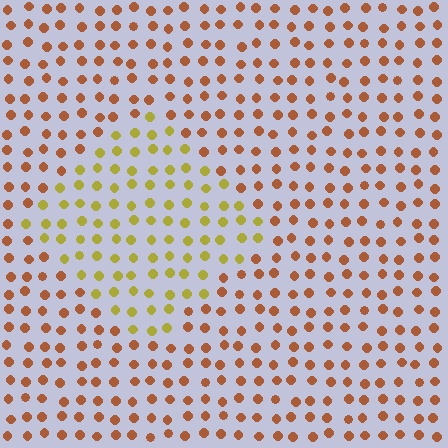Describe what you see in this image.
The image is filled with small brown elements in a uniform arrangement. A diamond-shaped region is visible where the elements are tinted to a slightly different hue, forming a subtle color boundary.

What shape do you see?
I see a diamond.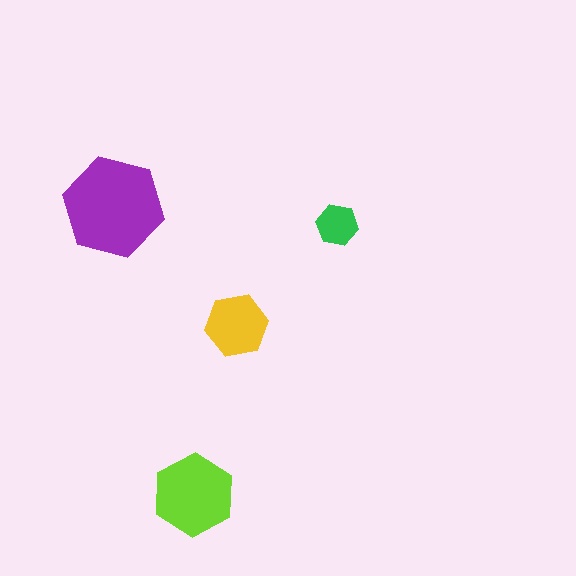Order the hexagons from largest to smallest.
the purple one, the lime one, the yellow one, the green one.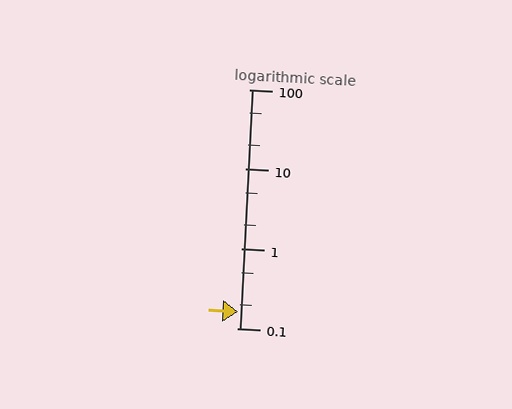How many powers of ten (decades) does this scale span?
The scale spans 3 decades, from 0.1 to 100.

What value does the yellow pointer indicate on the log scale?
The pointer indicates approximately 0.16.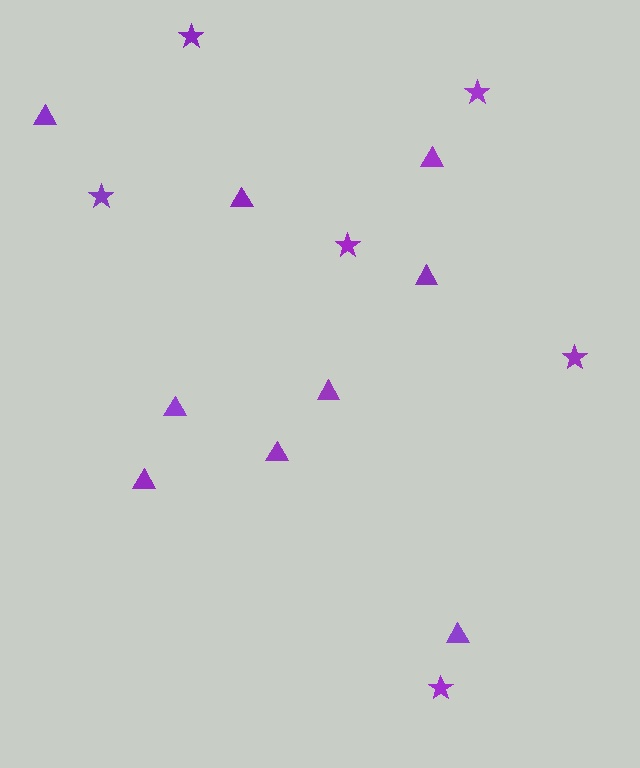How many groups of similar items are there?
There are 2 groups: one group of triangles (9) and one group of stars (6).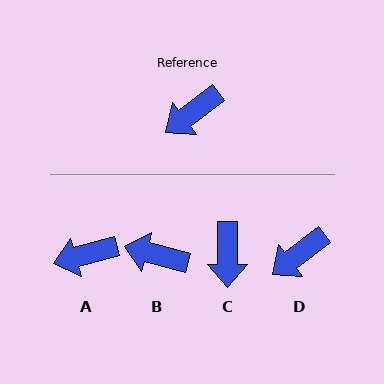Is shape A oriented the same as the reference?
No, it is off by about 22 degrees.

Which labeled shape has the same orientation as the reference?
D.